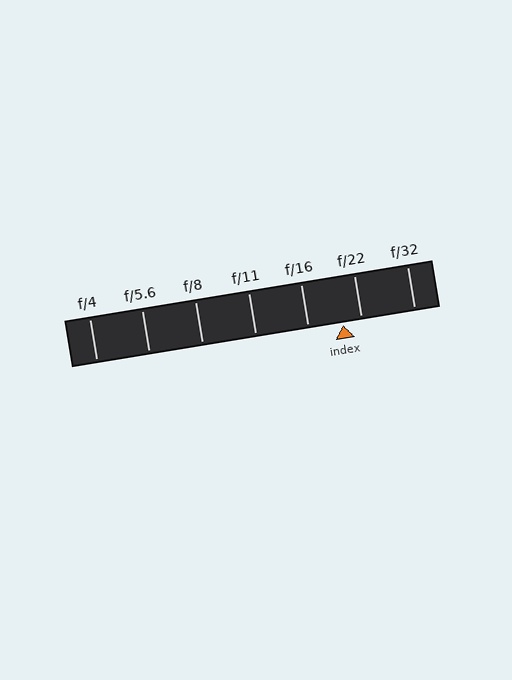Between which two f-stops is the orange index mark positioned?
The index mark is between f/16 and f/22.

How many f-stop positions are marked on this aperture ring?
There are 7 f-stop positions marked.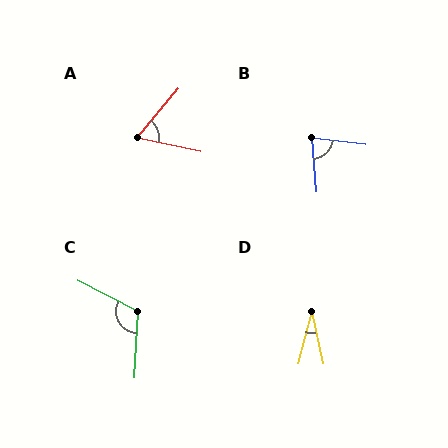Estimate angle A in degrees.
Approximately 62 degrees.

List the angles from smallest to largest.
D (27°), A (62°), B (78°), C (114°).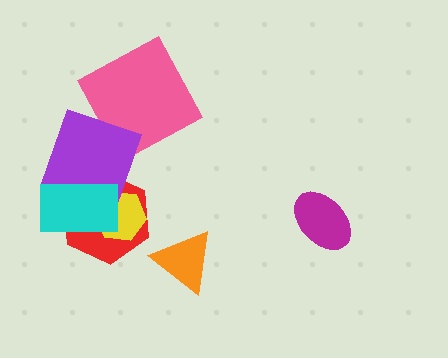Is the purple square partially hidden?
Yes, it is partially covered by another shape.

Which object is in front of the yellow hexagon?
The cyan rectangle is in front of the yellow hexagon.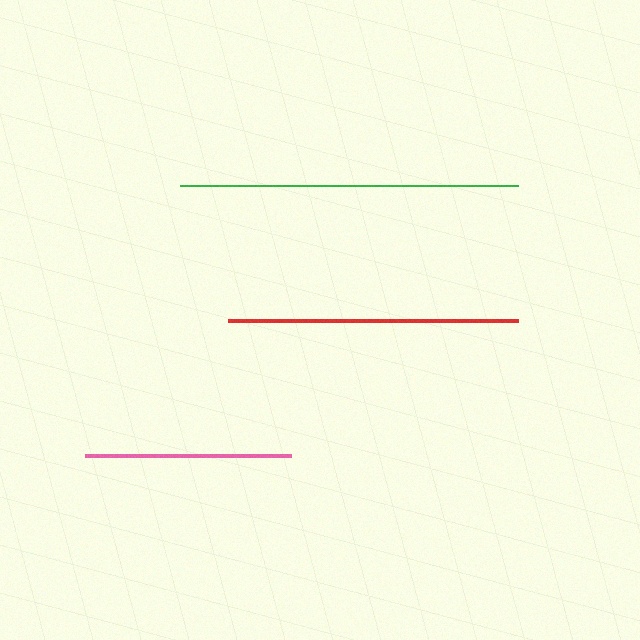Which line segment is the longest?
The green line is the longest at approximately 337 pixels.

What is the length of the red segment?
The red segment is approximately 289 pixels long.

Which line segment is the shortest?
The pink line is the shortest at approximately 205 pixels.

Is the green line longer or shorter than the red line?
The green line is longer than the red line.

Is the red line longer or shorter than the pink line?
The red line is longer than the pink line.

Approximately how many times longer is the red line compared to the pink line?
The red line is approximately 1.4 times the length of the pink line.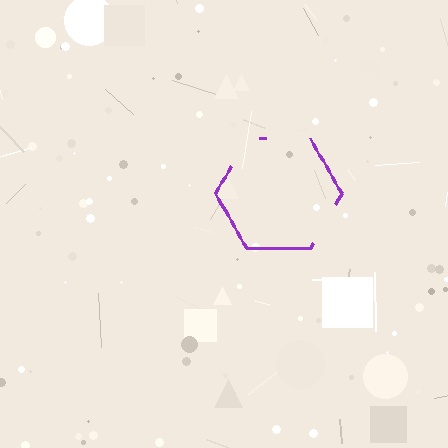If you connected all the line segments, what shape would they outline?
They would outline a hexagon.